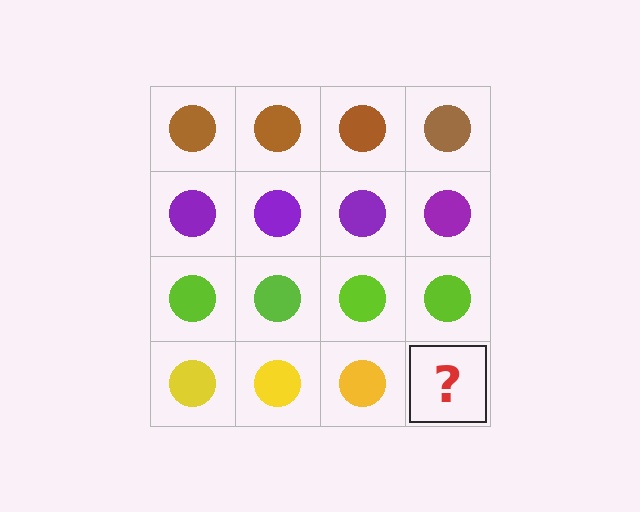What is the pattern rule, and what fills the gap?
The rule is that each row has a consistent color. The gap should be filled with a yellow circle.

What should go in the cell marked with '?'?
The missing cell should contain a yellow circle.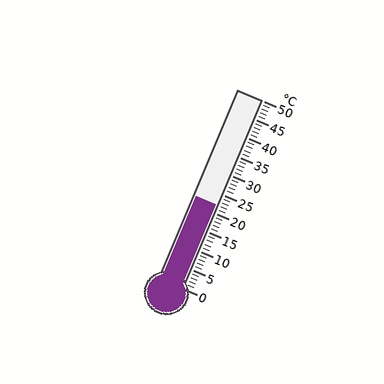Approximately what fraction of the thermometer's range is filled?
The thermometer is filled to approximately 45% of its range.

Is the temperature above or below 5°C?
The temperature is above 5°C.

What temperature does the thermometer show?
The thermometer shows approximately 22°C.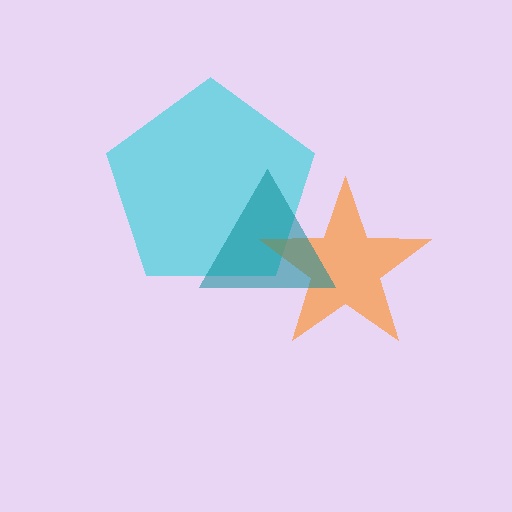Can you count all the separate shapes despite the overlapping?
Yes, there are 3 separate shapes.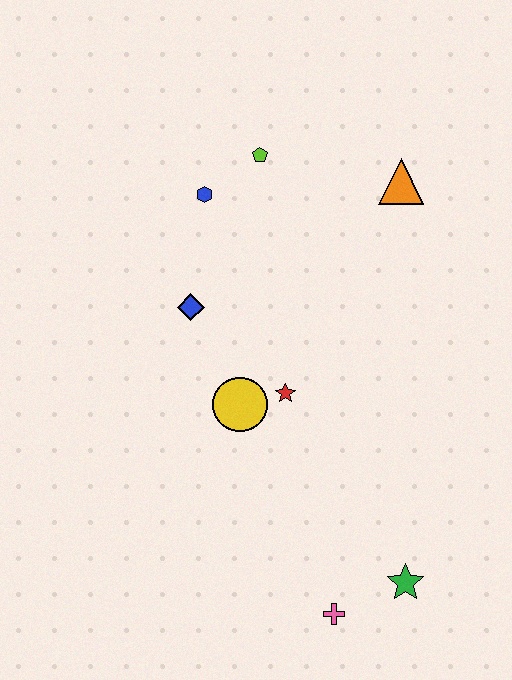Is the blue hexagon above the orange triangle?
No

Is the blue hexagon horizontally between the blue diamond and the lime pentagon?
Yes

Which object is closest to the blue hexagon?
The lime pentagon is closest to the blue hexagon.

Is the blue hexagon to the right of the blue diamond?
Yes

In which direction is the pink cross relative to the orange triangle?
The pink cross is below the orange triangle.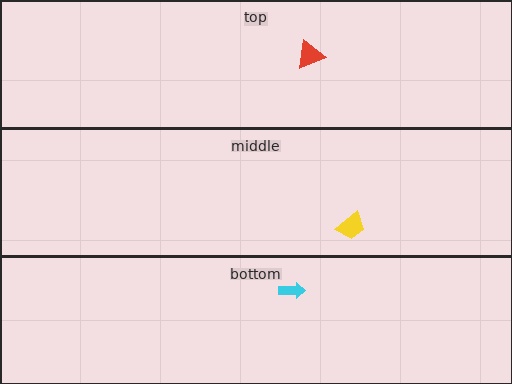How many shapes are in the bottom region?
1.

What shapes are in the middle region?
The yellow trapezoid.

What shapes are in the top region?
The red triangle.